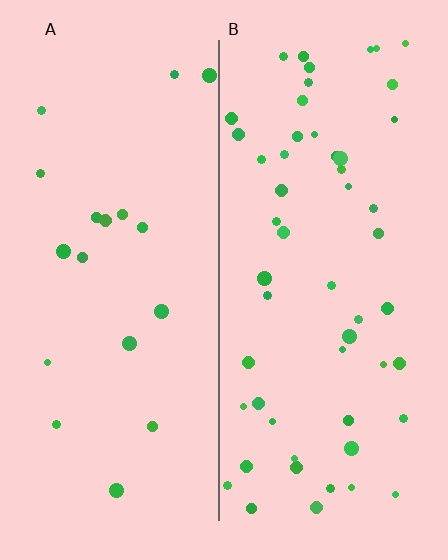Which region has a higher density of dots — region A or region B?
B (the right).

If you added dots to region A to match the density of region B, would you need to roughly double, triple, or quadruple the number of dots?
Approximately triple.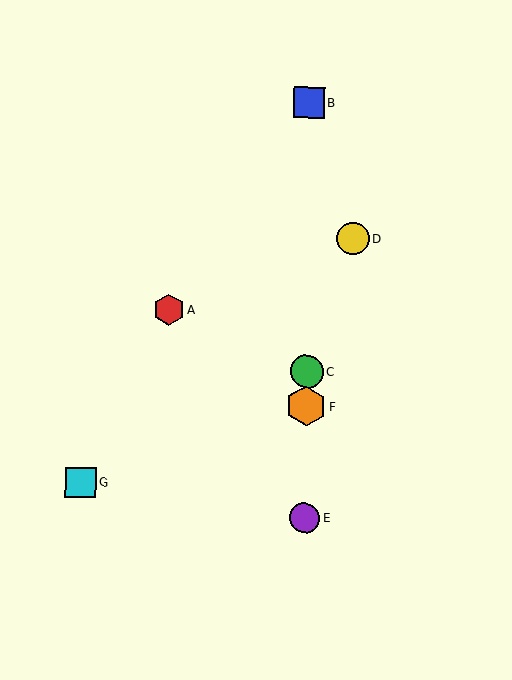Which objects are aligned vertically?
Objects B, C, E, F are aligned vertically.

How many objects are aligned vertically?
4 objects (B, C, E, F) are aligned vertically.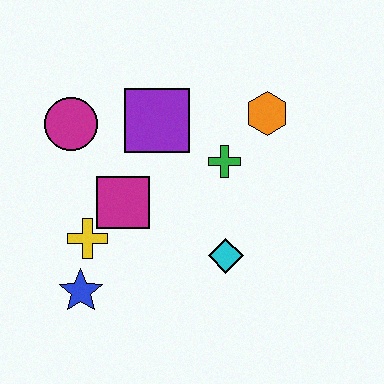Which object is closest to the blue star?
The yellow cross is closest to the blue star.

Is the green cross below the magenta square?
No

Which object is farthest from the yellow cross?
The orange hexagon is farthest from the yellow cross.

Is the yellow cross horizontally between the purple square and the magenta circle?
Yes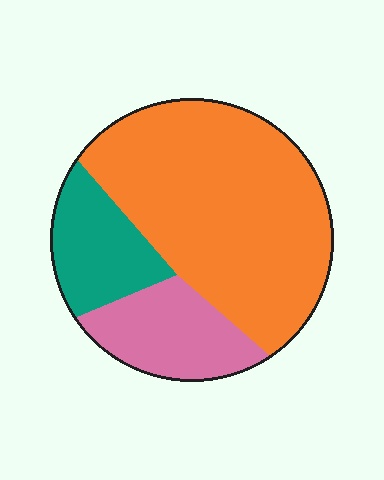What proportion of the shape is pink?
Pink covers 19% of the shape.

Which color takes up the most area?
Orange, at roughly 65%.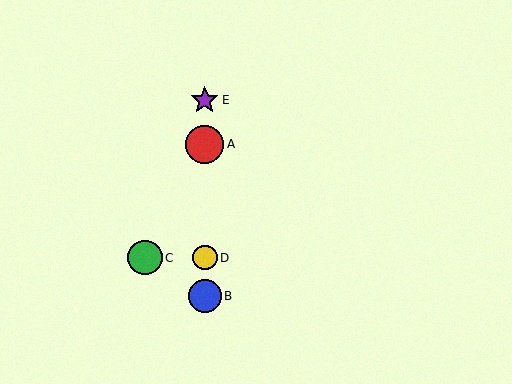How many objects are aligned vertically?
4 objects (A, B, D, E) are aligned vertically.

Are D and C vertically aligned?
No, D is at x≈205 and C is at x≈145.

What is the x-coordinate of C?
Object C is at x≈145.